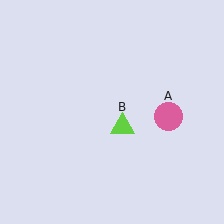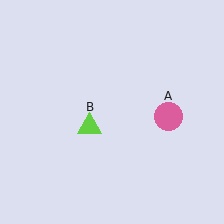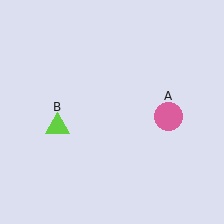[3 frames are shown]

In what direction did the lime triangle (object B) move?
The lime triangle (object B) moved left.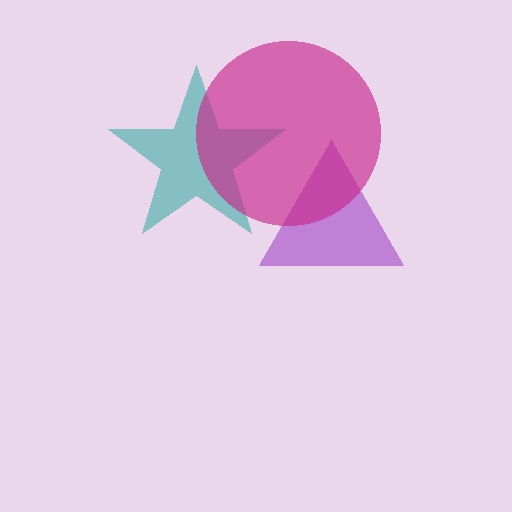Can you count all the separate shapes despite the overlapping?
Yes, there are 3 separate shapes.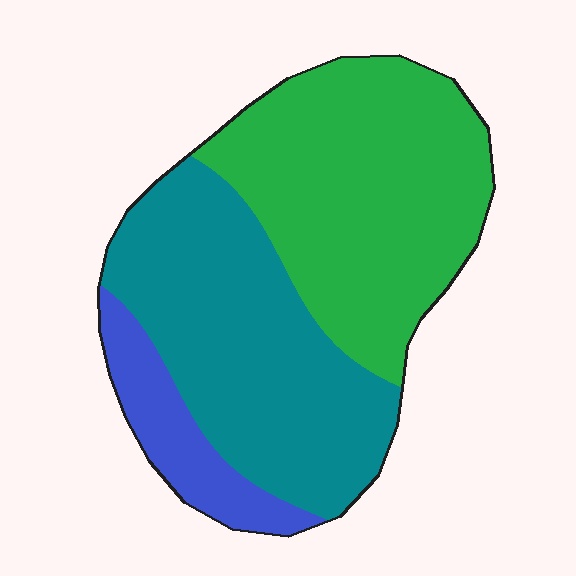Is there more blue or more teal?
Teal.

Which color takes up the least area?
Blue, at roughly 10%.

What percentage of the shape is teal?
Teal takes up about two fifths (2/5) of the shape.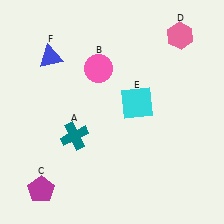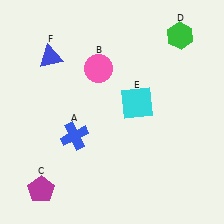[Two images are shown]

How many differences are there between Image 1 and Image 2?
There are 2 differences between the two images.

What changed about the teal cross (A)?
In Image 1, A is teal. In Image 2, it changed to blue.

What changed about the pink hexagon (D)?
In Image 1, D is pink. In Image 2, it changed to green.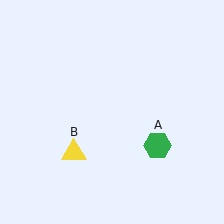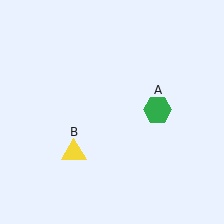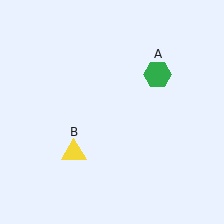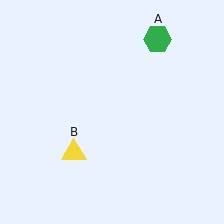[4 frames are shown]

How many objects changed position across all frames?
1 object changed position: green hexagon (object A).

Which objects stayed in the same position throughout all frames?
Yellow triangle (object B) remained stationary.